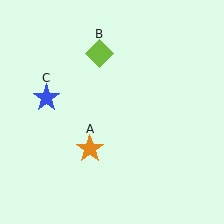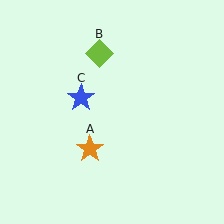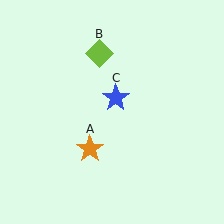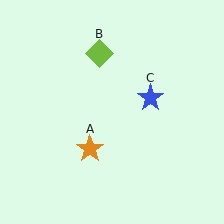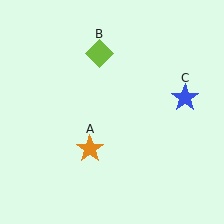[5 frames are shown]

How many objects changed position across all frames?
1 object changed position: blue star (object C).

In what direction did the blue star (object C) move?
The blue star (object C) moved right.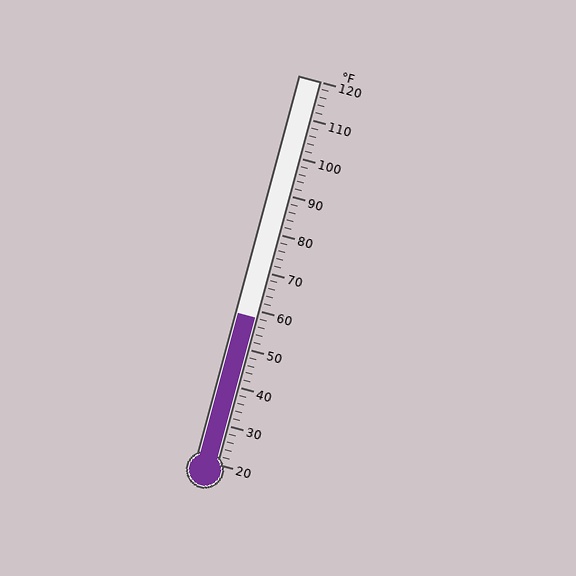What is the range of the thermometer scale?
The thermometer scale ranges from 20°F to 120°F.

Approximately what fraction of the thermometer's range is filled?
The thermometer is filled to approximately 40% of its range.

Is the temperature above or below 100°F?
The temperature is below 100°F.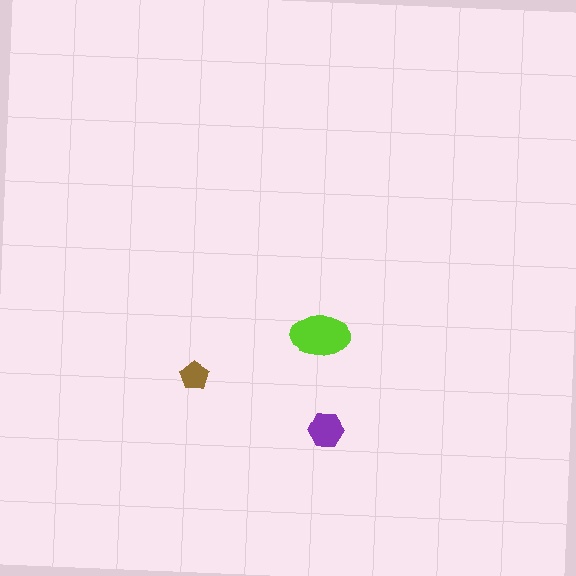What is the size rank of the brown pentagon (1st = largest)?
3rd.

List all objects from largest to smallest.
The lime ellipse, the purple hexagon, the brown pentagon.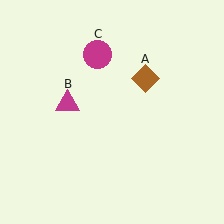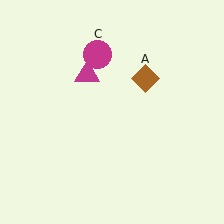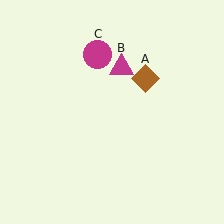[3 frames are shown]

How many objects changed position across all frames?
1 object changed position: magenta triangle (object B).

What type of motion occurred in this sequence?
The magenta triangle (object B) rotated clockwise around the center of the scene.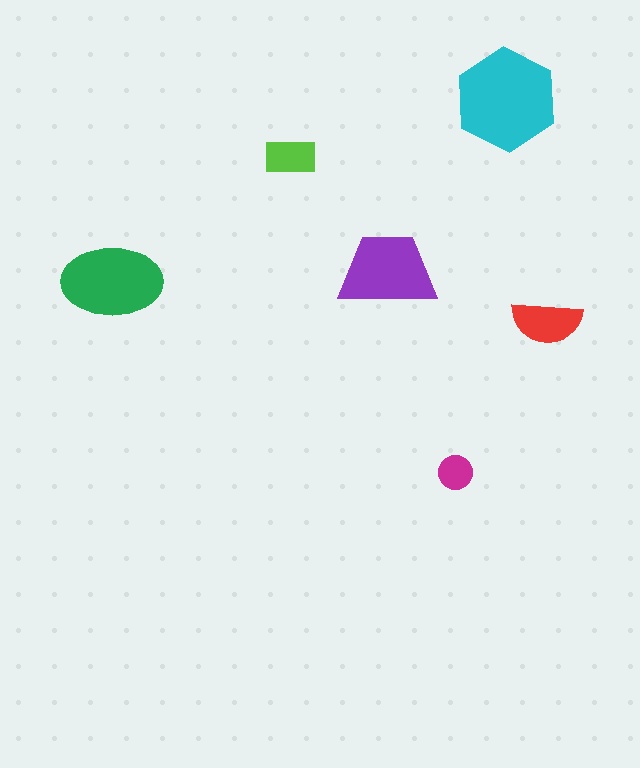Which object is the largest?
The cyan hexagon.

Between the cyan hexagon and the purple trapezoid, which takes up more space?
The cyan hexagon.